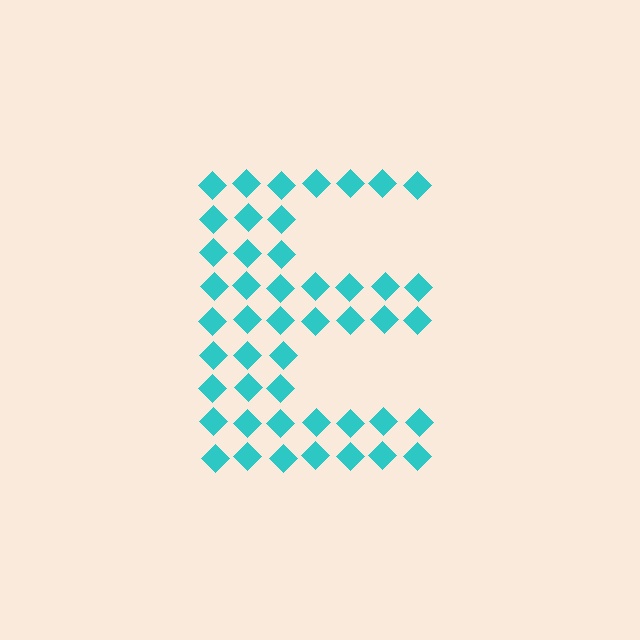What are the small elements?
The small elements are diamonds.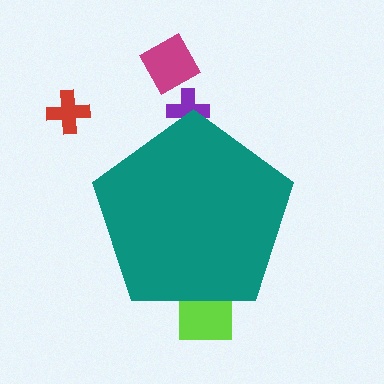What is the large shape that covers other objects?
A teal pentagon.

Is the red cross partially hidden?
No, the red cross is fully visible.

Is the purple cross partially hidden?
Yes, the purple cross is partially hidden behind the teal pentagon.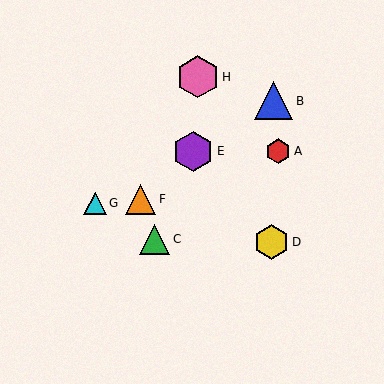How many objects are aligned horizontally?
2 objects (A, E) are aligned horizontally.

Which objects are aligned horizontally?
Objects A, E are aligned horizontally.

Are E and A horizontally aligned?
Yes, both are at y≈151.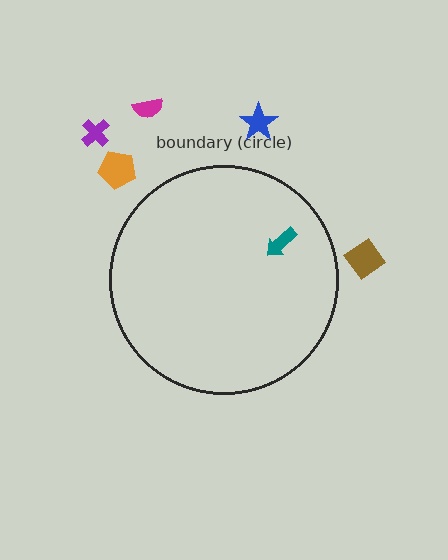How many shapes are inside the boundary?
1 inside, 5 outside.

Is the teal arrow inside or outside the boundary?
Inside.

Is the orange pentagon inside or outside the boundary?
Outside.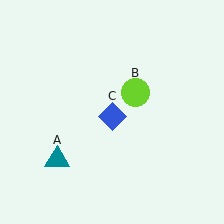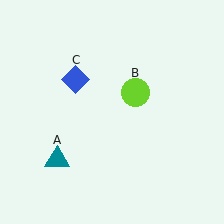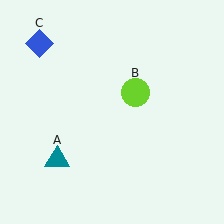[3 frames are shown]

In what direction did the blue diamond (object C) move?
The blue diamond (object C) moved up and to the left.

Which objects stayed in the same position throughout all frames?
Teal triangle (object A) and lime circle (object B) remained stationary.